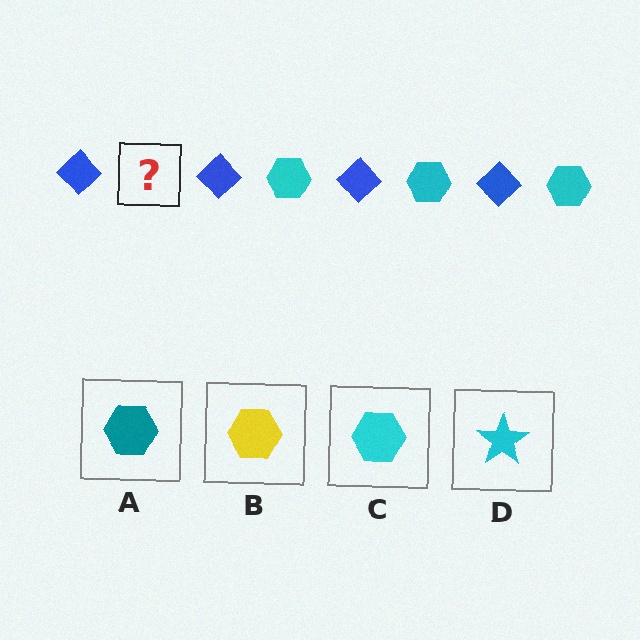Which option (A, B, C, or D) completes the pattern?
C.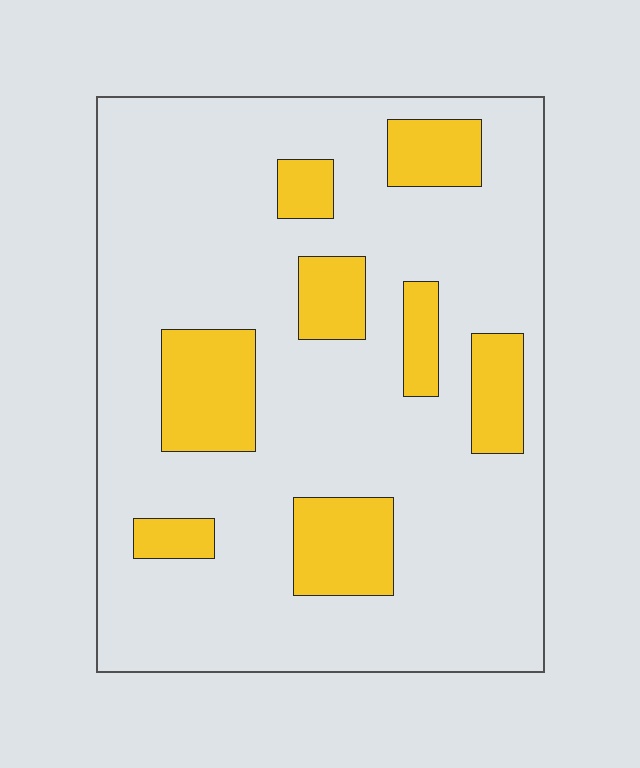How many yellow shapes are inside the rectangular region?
8.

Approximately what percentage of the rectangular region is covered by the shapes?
Approximately 20%.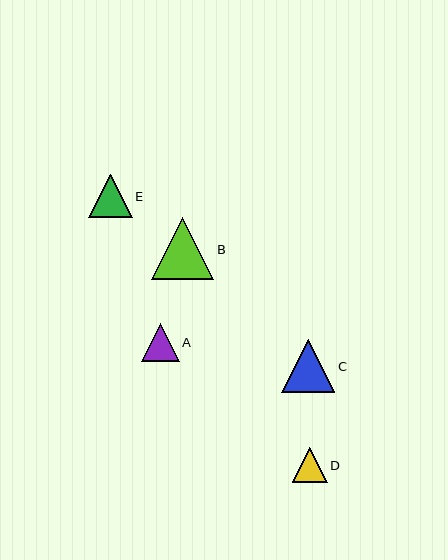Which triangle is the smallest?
Triangle D is the smallest with a size of approximately 35 pixels.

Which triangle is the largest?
Triangle B is the largest with a size of approximately 62 pixels.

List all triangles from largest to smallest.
From largest to smallest: B, C, E, A, D.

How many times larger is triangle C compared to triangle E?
Triangle C is approximately 1.2 times the size of triangle E.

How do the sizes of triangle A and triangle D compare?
Triangle A and triangle D are approximately the same size.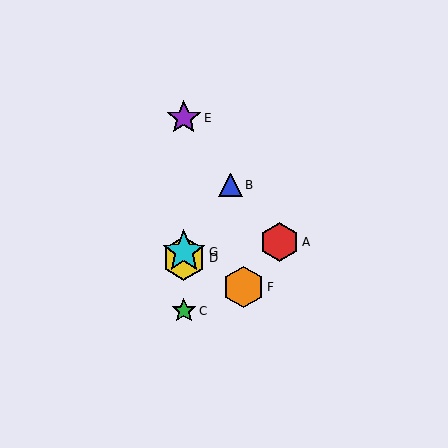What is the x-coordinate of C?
Object C is at x≈184.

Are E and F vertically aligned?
No, E is at x≈184 and F is at x≈244.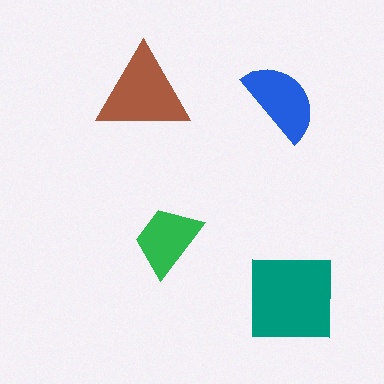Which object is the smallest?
The green trapezoid.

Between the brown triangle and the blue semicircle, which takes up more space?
The brown triangle.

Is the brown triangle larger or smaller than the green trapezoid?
Larger.